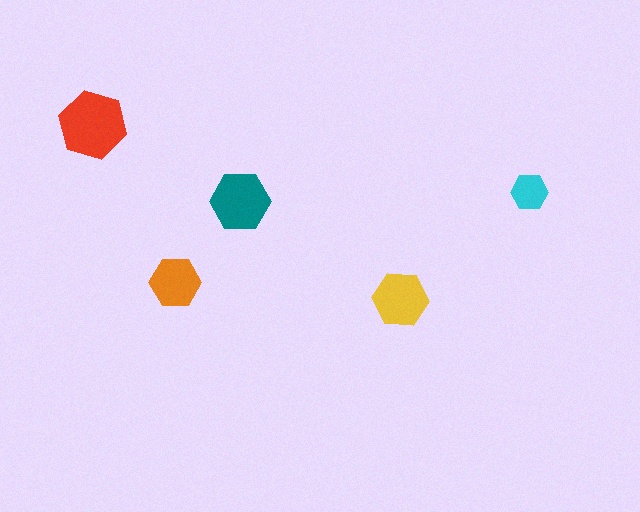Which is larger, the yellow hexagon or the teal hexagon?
The teal one.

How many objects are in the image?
There are 5 objects in the image.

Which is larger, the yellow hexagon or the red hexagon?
The red one.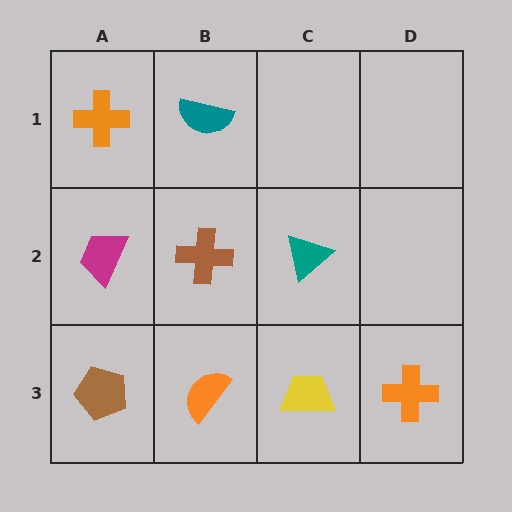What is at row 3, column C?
A yellow trapezoid.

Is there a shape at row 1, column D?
No, that cell is empty.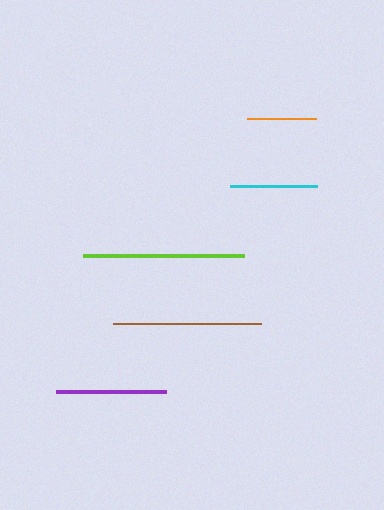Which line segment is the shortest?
The orange line is the shortest at approximately 69 pixels.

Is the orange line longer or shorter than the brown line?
The brown line is longer than the orange line.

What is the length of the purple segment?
The purple segment is approximately 110 pixels long.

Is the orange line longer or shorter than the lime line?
The lime line is longer than the orange line.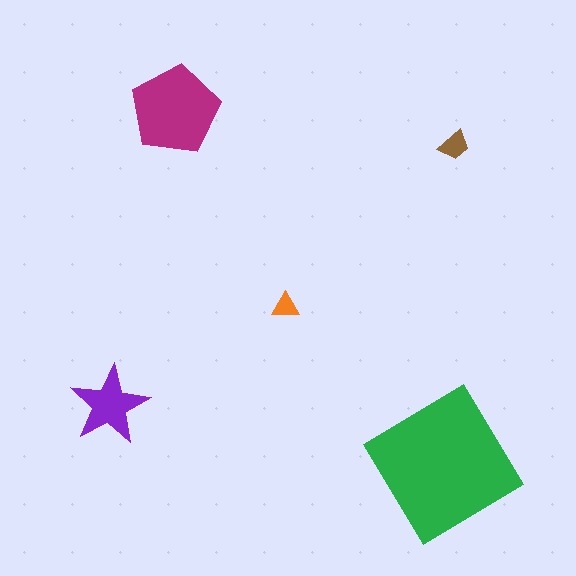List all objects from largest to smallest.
The green diamond, the magenta pentagon, the purple star, the brown trapezoid, the orange triangle.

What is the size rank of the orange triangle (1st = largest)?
5th.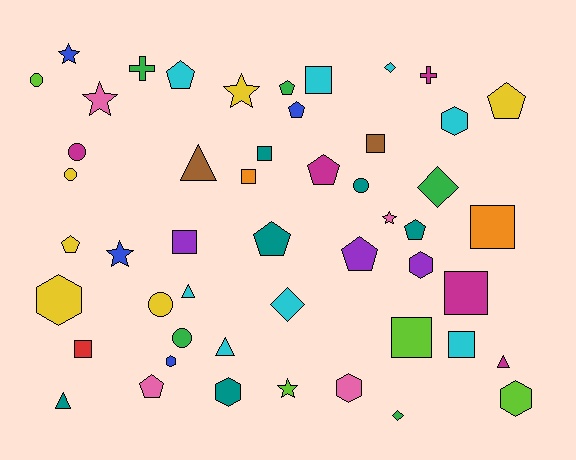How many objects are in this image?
There are 50 objects.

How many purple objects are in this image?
There are 3 purple objects.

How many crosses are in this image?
There are 2 crosses.